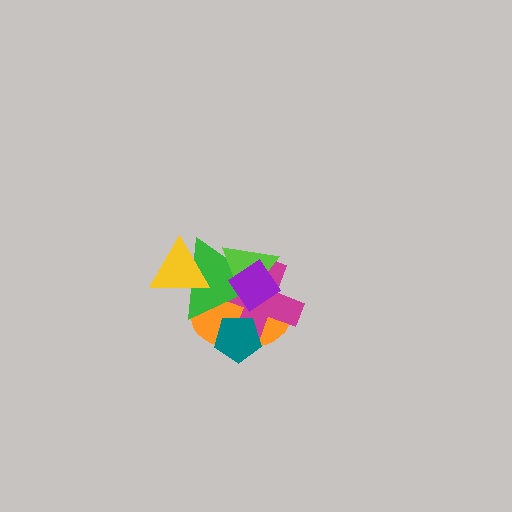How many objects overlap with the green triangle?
6 objects overlap with the green triangle.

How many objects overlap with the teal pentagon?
3 objects overlap with the teal pentagon.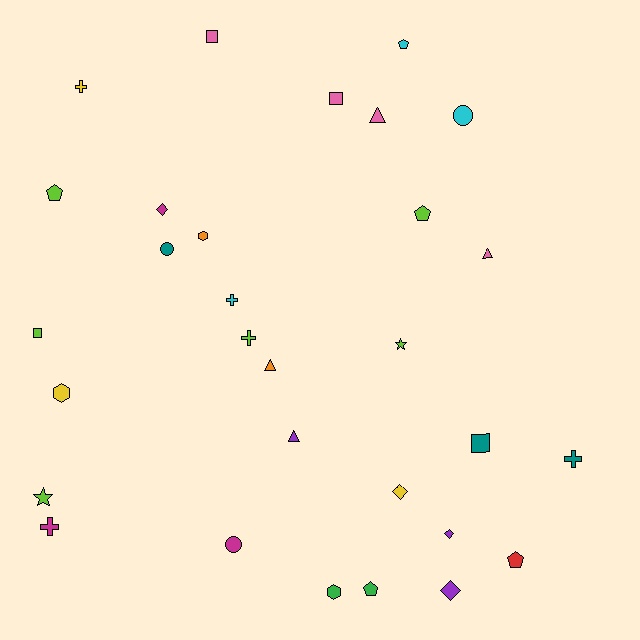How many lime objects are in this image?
There are 6 lime objects.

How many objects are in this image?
There are 30 objects.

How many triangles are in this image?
There are 4 triangles.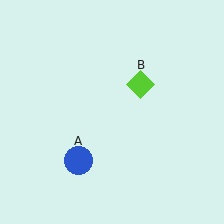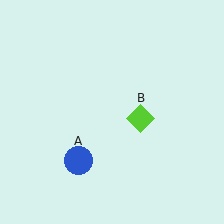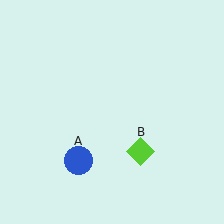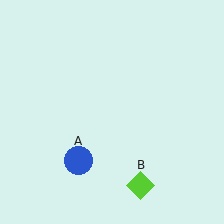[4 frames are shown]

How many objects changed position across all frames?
1 object changed position: lime diamond (object B).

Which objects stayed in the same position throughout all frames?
Blue circle (object A) remained stationary.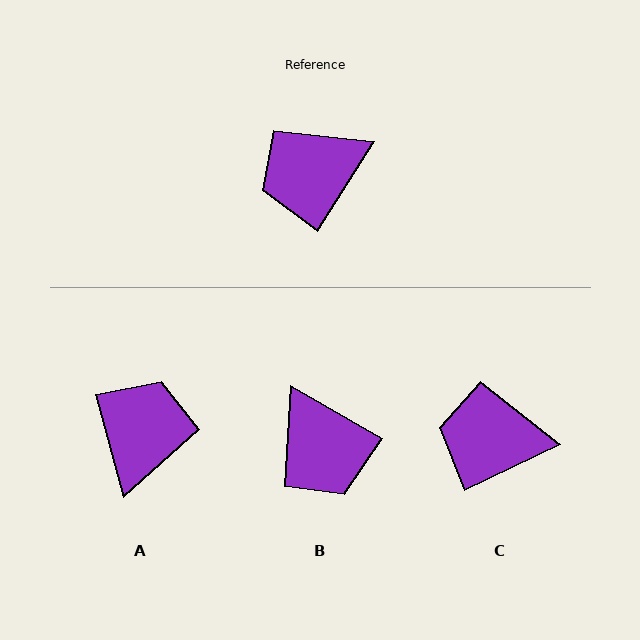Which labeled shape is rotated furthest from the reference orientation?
A, about 132 degrees away.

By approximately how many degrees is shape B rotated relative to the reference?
Approximately 93 degrees counter-clockwise.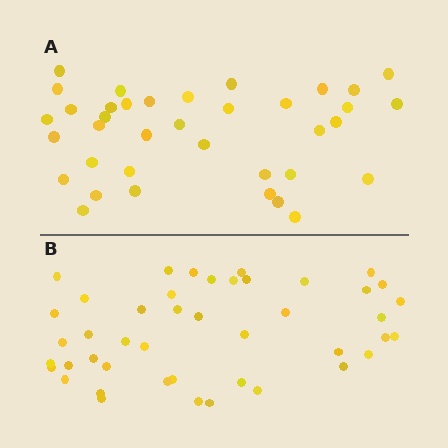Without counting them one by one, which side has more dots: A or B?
Region B (the bottom region) has more dots.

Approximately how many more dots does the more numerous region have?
Region B has roughly 8 or so more dots than region A.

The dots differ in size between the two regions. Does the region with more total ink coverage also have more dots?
No. Region A has more total ink coverage because its dots are larger, but region B actually contains more individual dots. Total area can be misleading — the number of items is what matters here.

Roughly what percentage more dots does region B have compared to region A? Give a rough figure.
About 20% more.